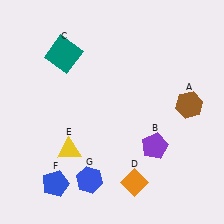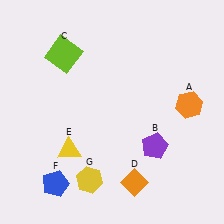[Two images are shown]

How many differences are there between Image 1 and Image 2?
There are 3 differences between the two images.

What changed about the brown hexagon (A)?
In Image 1, A is brown. In Image 2, it changed to orange.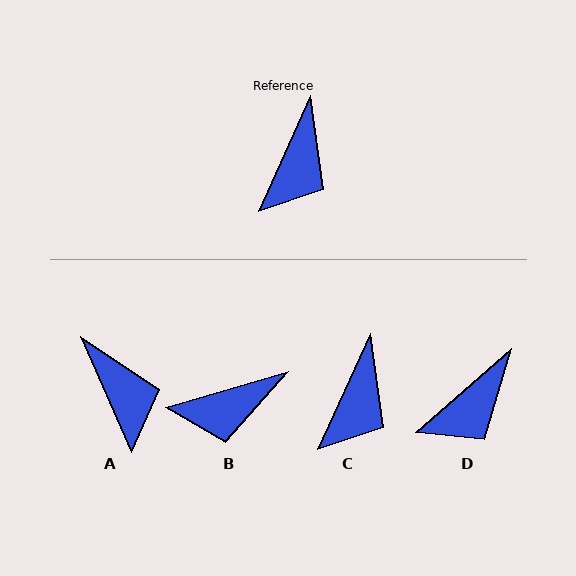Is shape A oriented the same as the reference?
No, it is off by about 48 degrees.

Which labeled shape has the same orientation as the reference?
C.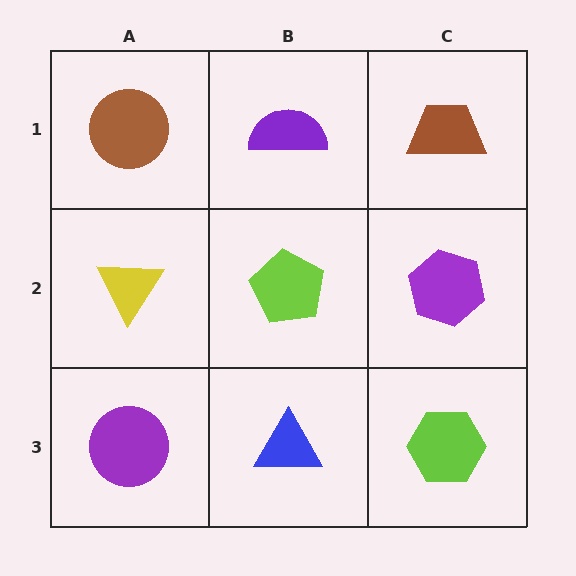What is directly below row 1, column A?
A yellow triangle.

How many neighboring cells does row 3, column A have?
2.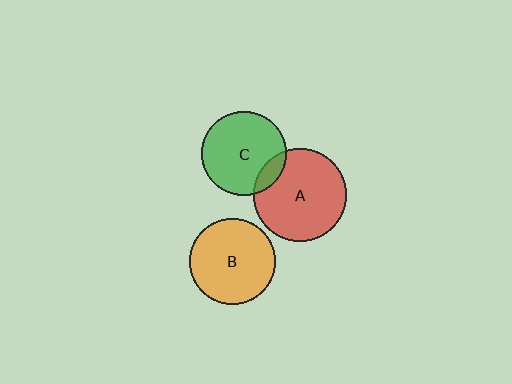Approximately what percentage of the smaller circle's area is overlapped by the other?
Approximately 15%.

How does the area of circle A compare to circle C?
Approximately 1.2 times.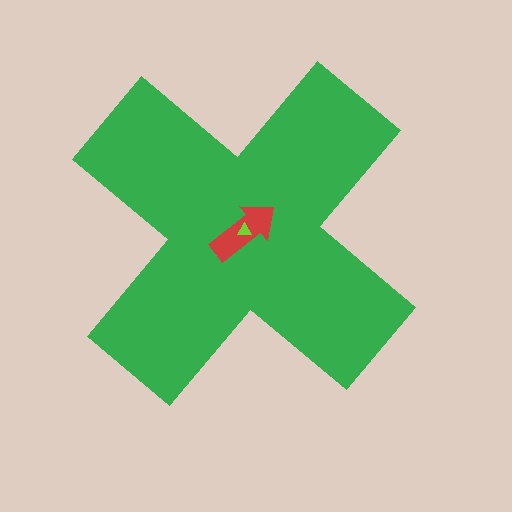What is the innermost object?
The lime triangle.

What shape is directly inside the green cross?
The red arrow.